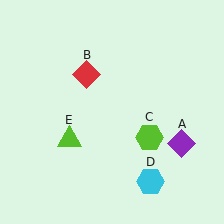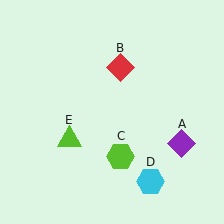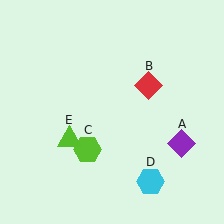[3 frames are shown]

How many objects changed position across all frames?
2 objects changed position: red diamond (object B), lime hexagon (object C).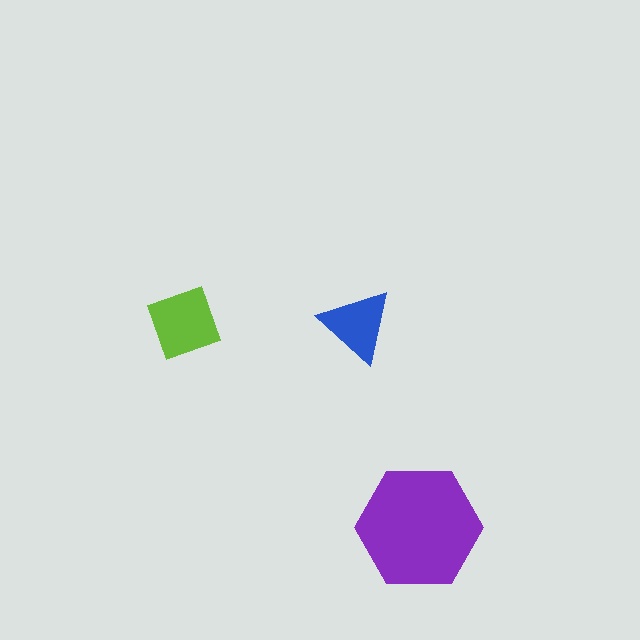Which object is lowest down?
The purple hexagon is bottommost.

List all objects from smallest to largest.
The blue triangle, the lime diamond, the purple hexagon.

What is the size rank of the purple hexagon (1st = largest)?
1st.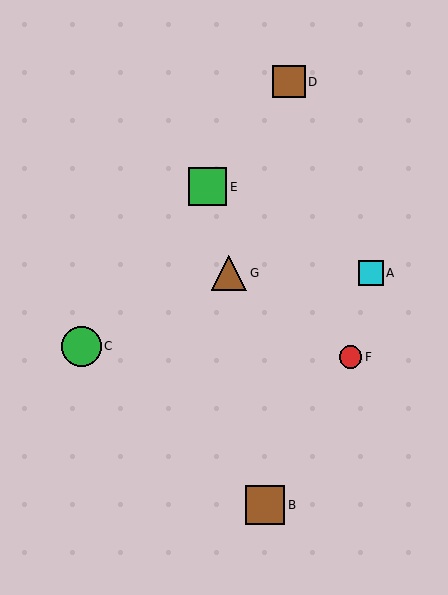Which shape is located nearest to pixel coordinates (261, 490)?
The brown square (labeled B) at (265, 505) is nearest to that location.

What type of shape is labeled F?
Shape F is a red circle.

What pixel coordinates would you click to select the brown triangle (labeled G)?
Click at (229, 273) to select the brown triangle G.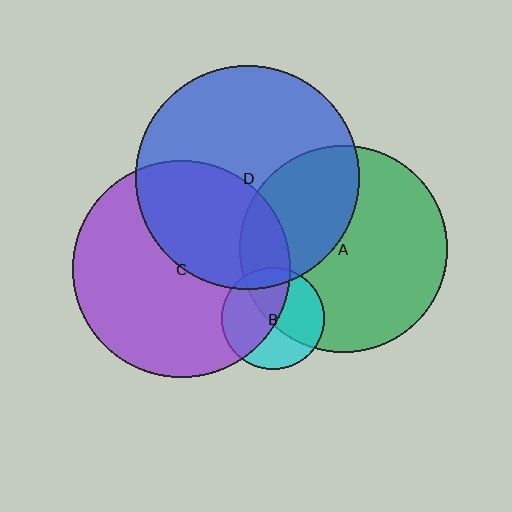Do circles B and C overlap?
Yes.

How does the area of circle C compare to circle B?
Approximately 4.5 times.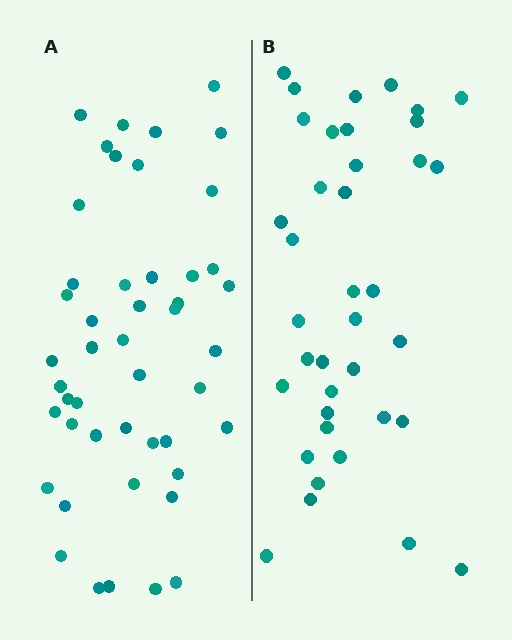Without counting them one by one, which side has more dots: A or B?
Region A (the left region) has more dots.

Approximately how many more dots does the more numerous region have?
Region A has roughly 8 or so more dots than region B.